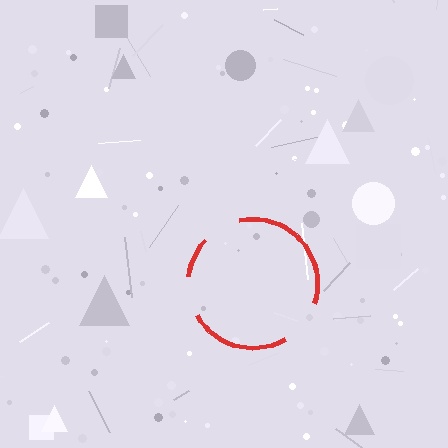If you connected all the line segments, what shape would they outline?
They would outline a circle.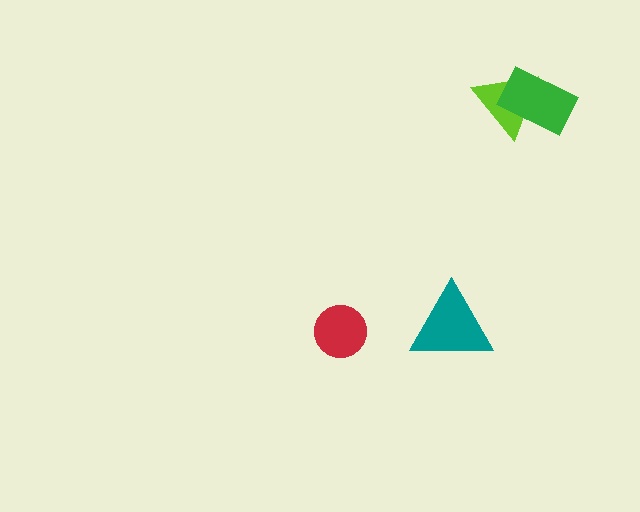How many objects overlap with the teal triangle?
0 objects overlap with the teal triangle.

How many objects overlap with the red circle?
0 objects overlap with the red circle.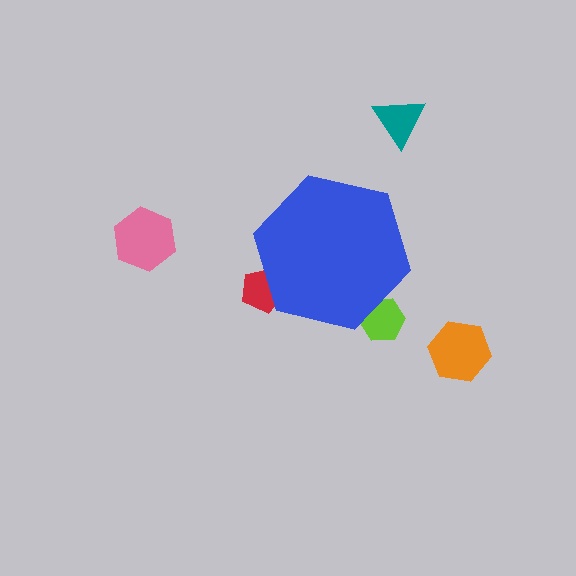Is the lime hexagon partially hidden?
Yes, the lime hexagon is partially hidden behind the blue hexagon.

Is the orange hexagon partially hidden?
No, the orange hexagon is fully visible.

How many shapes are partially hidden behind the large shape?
2 shapes are partially hidden.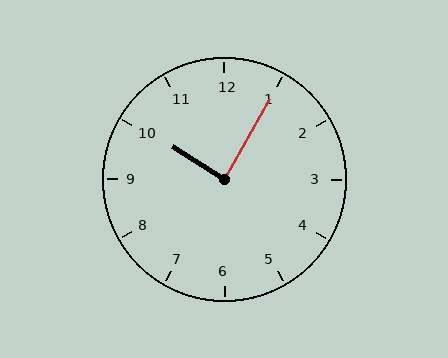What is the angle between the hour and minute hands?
Approximately 88 degrees.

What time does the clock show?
10:05.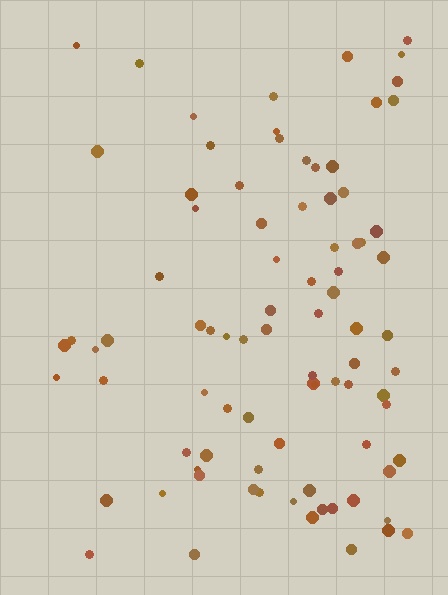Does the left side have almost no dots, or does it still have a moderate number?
Still a moderate number, just noticeably fewer than the right.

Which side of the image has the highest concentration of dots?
The right.